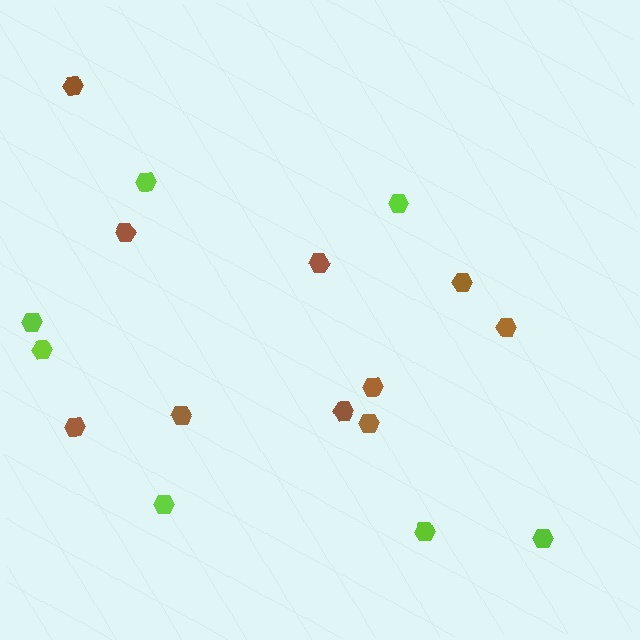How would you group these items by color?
There are 2 groups: one group of brown hexagons (10) and one group of lime hexagons (7).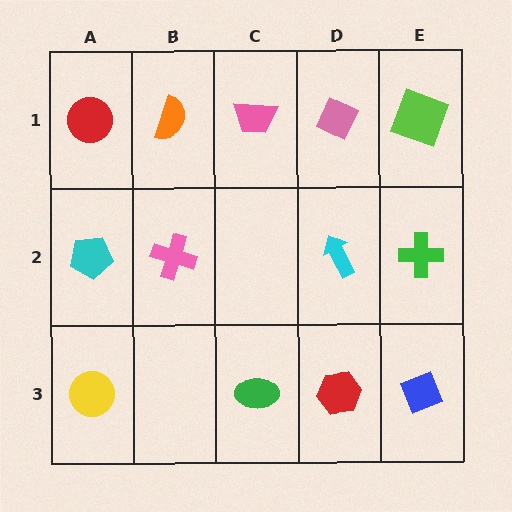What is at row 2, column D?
A cyan arrow.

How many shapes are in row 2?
4 shapes.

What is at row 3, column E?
A blue diamond.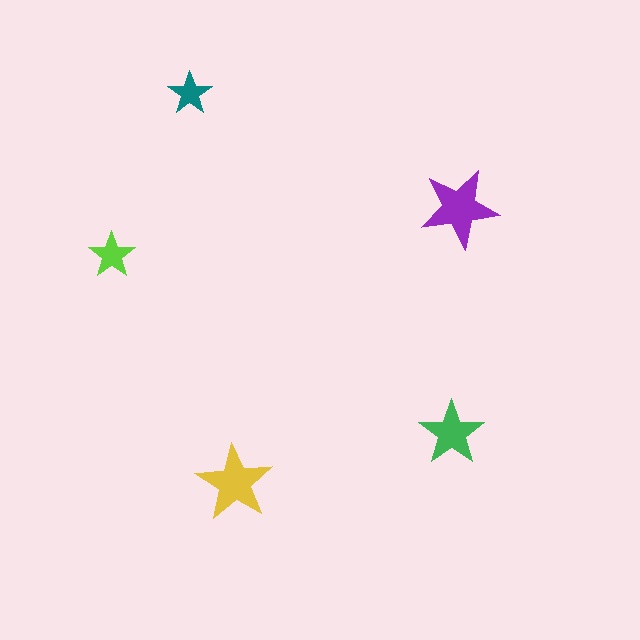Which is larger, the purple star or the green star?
The purple one.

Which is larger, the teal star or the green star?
The green one.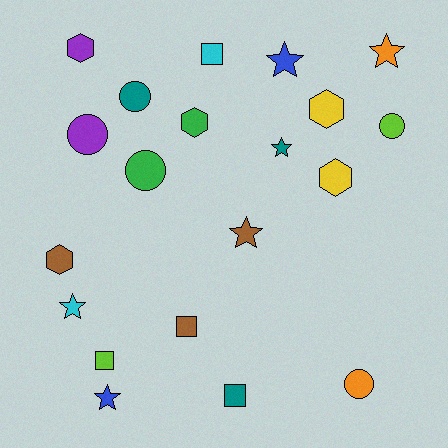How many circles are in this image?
There are 5 circles.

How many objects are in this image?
There are 20 objects.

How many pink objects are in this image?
There are no pink objects.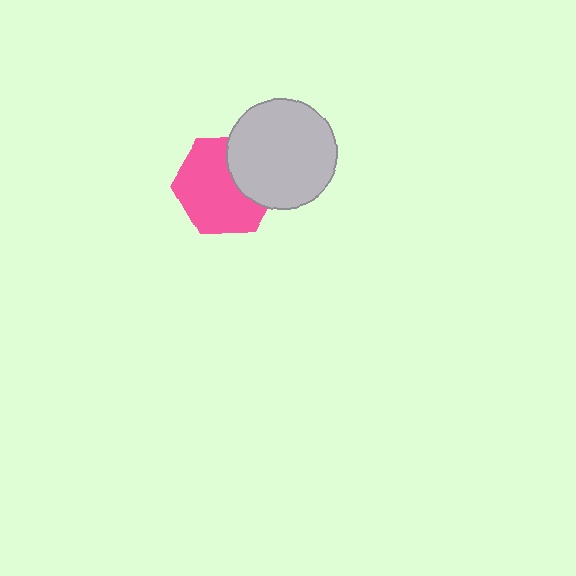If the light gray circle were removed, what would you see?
You would see the complete pink hexagon.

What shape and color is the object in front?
The object in front is a light gray circle.